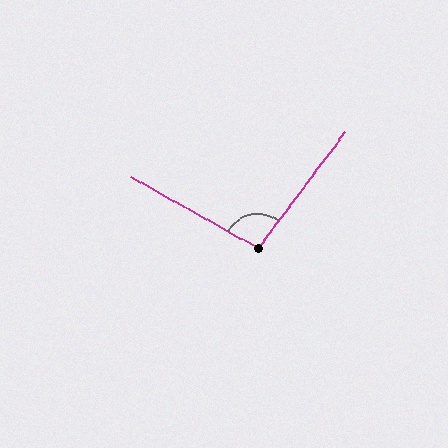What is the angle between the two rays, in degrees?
Approximately 98 degrees.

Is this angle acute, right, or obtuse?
It is obtuse.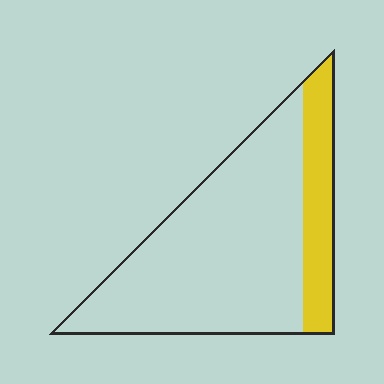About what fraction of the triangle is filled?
About one fifth (1/5).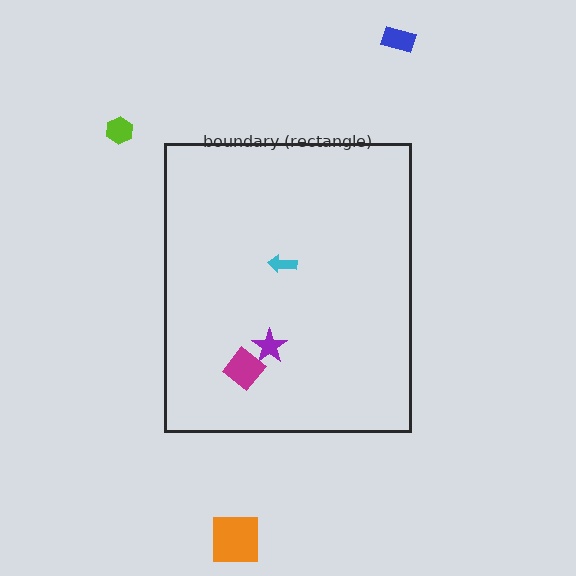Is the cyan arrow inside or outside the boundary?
Inside.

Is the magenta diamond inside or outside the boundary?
Inside.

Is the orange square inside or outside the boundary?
Outside.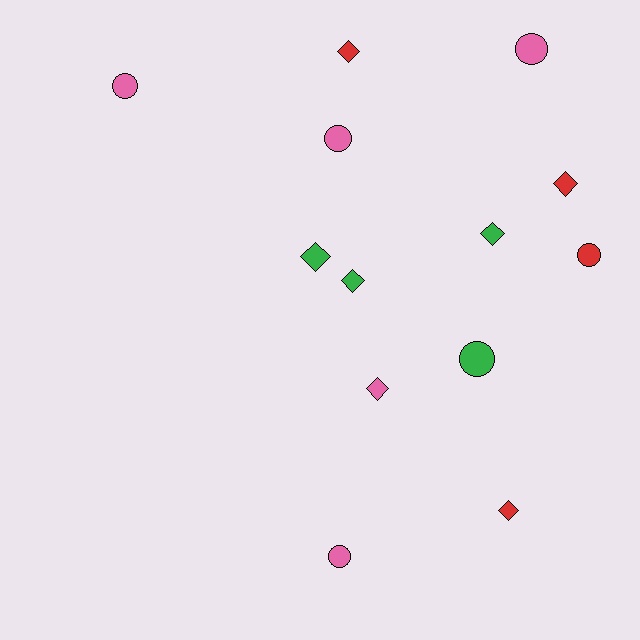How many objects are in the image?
There are 13 objects.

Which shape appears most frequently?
Diamond, with 7 objects.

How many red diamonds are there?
There are 3 red diamonds.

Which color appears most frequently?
Pink, with 5 objects.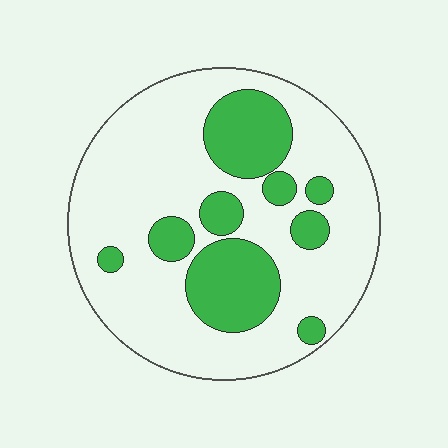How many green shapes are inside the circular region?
9.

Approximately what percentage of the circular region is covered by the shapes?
Approximately 25%.